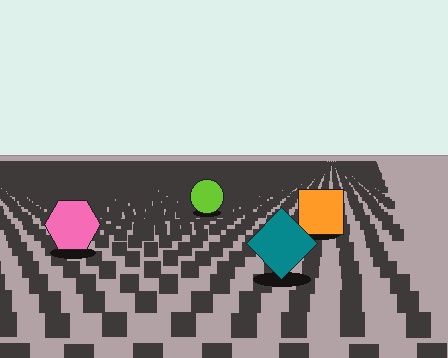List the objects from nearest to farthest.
From nearest to farthest: the teal diamond, the pink hexagon, the orange square, the lime circle.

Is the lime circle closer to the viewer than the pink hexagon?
No. The pink hexagon is closer — you can tell from the texture gradient: the ground texture is coarser near it.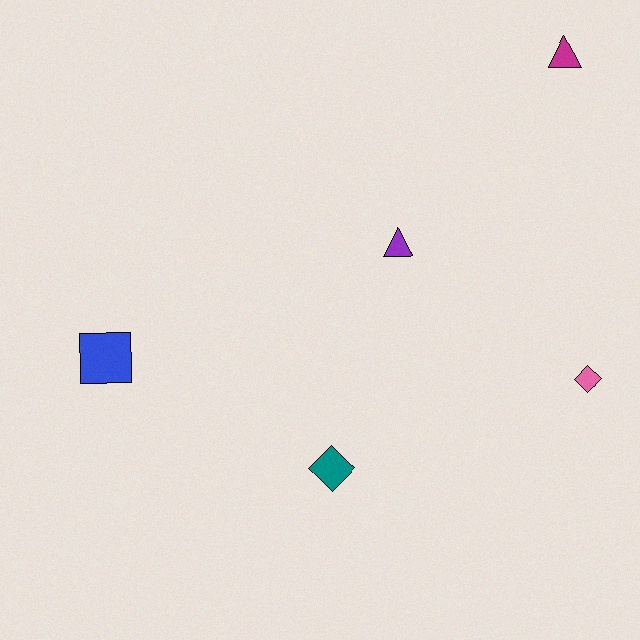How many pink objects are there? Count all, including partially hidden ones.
There is 1 pink object.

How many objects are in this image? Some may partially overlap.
There are 5 objects.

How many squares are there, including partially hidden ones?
There is 1 square.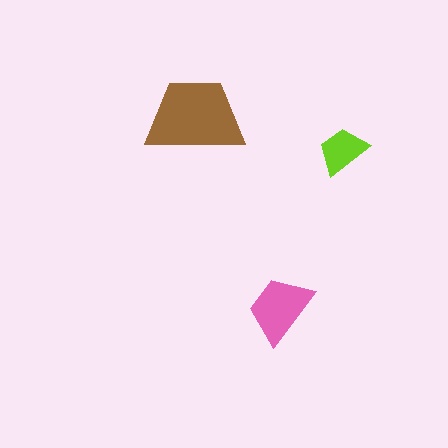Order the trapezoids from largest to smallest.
the brown one, the pink one, the lime one.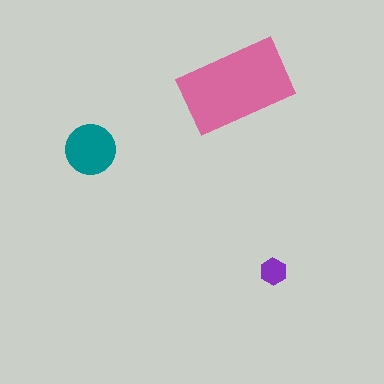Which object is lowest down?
The purple hexagon is bottommost.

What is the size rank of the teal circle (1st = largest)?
2nd.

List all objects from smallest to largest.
The purple hexagon, the teal circle, the pink rectangle.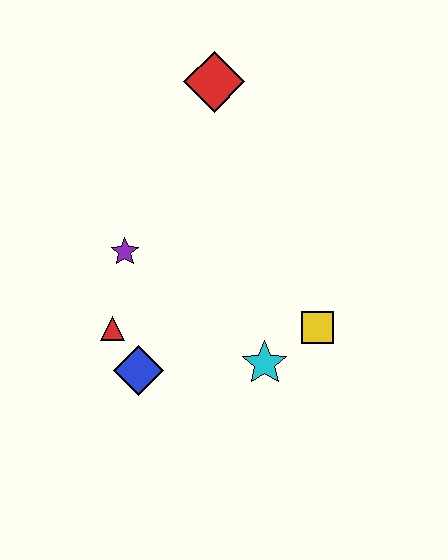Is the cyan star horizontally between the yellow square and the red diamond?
Yes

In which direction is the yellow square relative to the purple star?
The yellow square is to the right of the purple star.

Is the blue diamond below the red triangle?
Yes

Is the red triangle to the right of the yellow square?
No